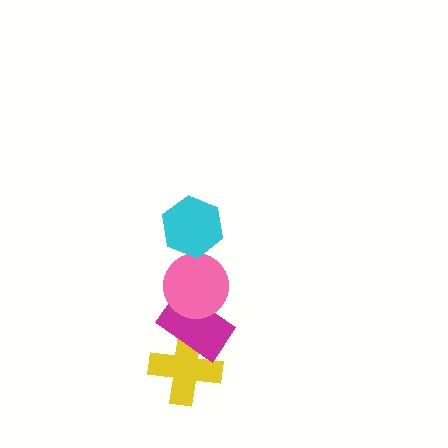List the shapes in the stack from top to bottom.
From top to bottom: the cyan hexagon, the pink circle, the magenta rectangle, the yellow cross.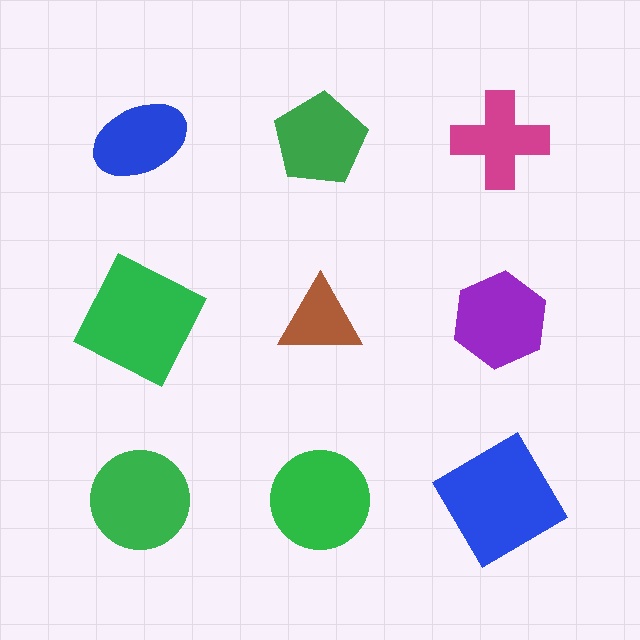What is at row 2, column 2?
A brown triangle.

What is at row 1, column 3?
A magenta cross.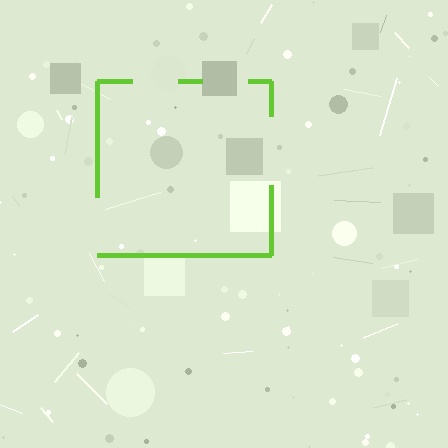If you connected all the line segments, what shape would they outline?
They would outline a square.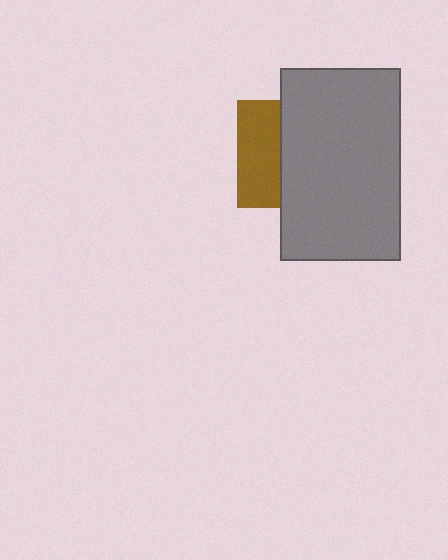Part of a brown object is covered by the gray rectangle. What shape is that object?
It is a square.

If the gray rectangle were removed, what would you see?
You would see the complete brown square.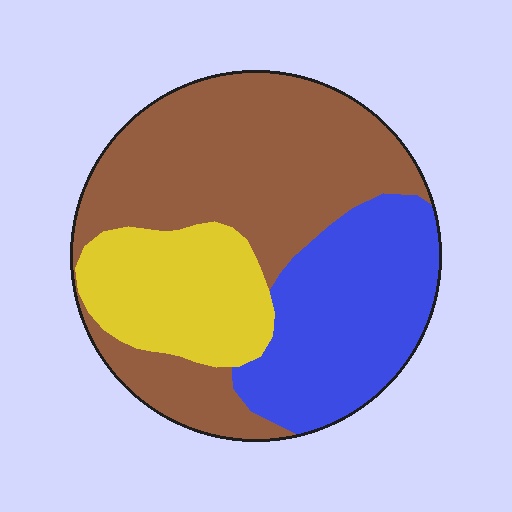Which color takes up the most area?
Brown, at roughly 50%.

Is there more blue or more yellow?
Blue.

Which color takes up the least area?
Yellow, at roughly 20%.